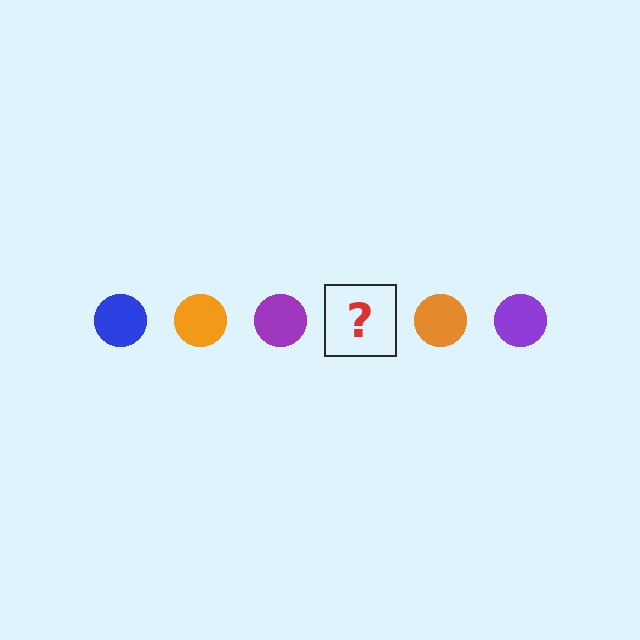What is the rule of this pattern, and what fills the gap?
The rule is that the pattern cycles through blue, orange, purple circles. The gap should be filled with a blue circle.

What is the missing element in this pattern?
The missing element is a blue circle.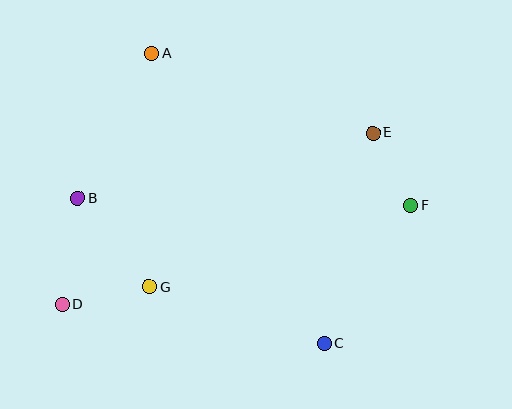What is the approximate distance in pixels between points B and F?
The distance between B and F is approximately 333 pixels.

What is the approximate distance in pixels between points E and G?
The distance between E and G is approximately 271 pixels.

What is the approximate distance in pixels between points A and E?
The distance between A and E is approximately 235 pixels.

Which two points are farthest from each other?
Points D and F are farthest from each other.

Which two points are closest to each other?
Points E and F are closest to each other.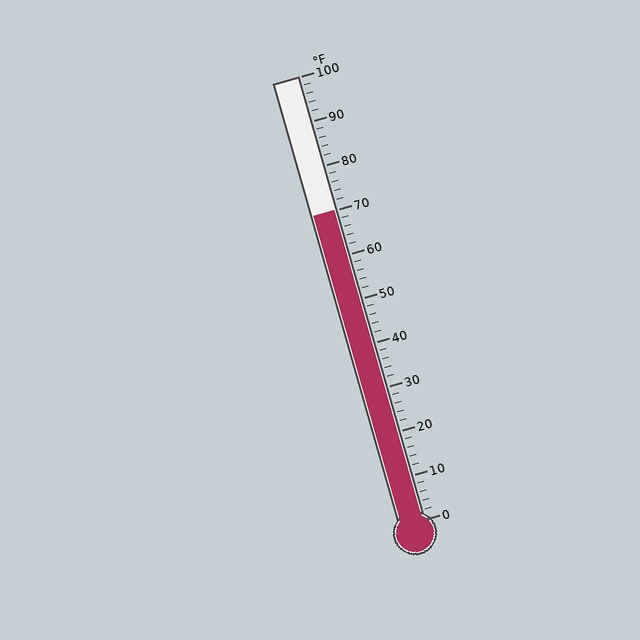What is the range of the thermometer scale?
The thermometer scale ranges from 0°F to 100°F.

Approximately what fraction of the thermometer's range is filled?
The thermometer is filled to approximately 70% of its range.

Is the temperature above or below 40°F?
The temperature is above 40°F.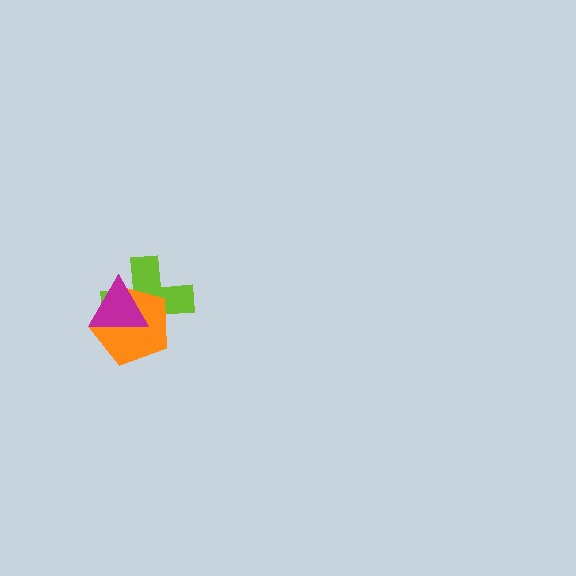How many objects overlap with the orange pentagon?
2 objects overlap with the orange pentagon.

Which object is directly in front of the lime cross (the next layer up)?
The orange pentagon is directly in front of the lime cross.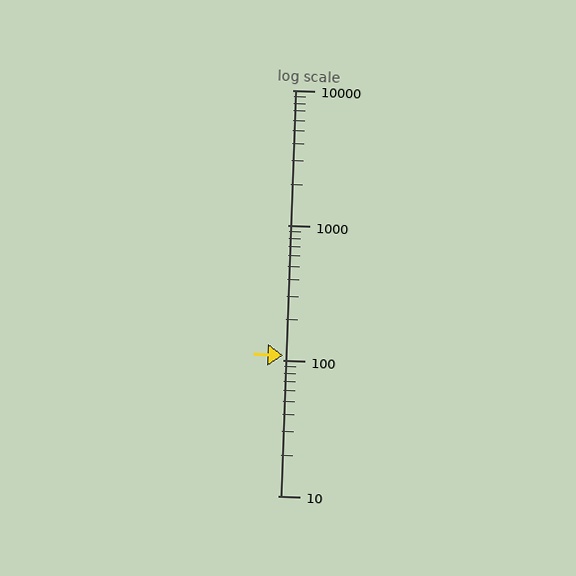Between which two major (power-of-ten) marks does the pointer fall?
The pointer is between 100 and 1000.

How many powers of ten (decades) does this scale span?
The scale spans 3 decades, from 10 to 10000.